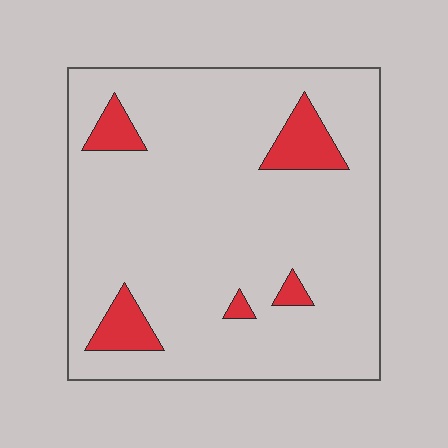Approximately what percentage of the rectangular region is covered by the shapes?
Approximately 10%.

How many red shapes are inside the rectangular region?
5.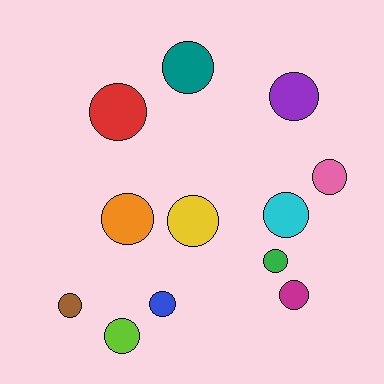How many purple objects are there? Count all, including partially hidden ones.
There is 1 purple object.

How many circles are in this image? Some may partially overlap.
There are 12 circles.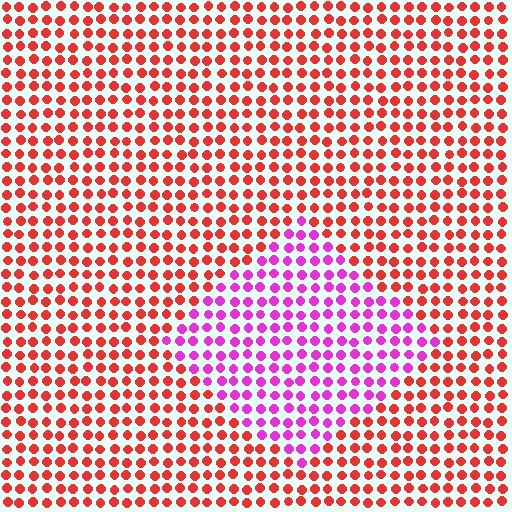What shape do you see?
I see a diamond.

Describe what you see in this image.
The image is filled with small red elements in a uniform arrangement. A diamond-shaped region is visible where the elements are tinted to a slightly different hue, forming a subtle color boundary.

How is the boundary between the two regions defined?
The boundary is defined purely by a slight shift in hue (about 55 degrees). Spacing, size, and orientation are identical on both sides.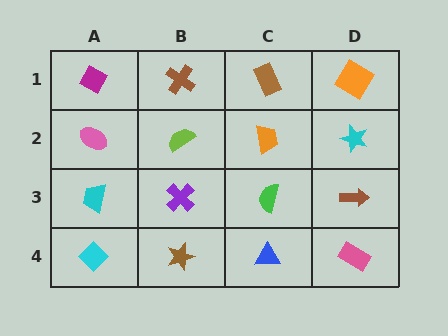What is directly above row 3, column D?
A cyan star.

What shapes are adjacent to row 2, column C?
A brown rectangle (row 1, column C), a green semicircle (row 3, column C), a lime semicircle (row 2, column B), a cyan star (row 2, column D).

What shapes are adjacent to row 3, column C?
An orange trapezoid (row 2, column C), a blue triangle (row 4, column C), a purple cross (row 3, column B), a brown arrow (row 3, column D).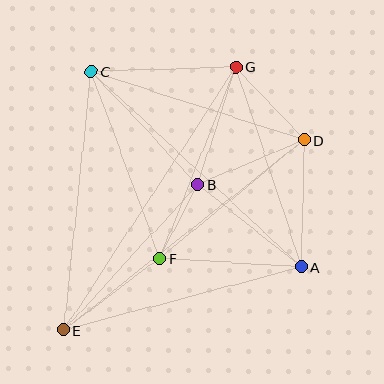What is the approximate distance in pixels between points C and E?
The distance between C and E is approximately 260 pixels.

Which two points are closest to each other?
Points B and F are closest to each other.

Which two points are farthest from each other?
Points E and G are farthest from each other.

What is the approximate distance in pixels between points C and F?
The distance between C and F is approximately 199 pixels.